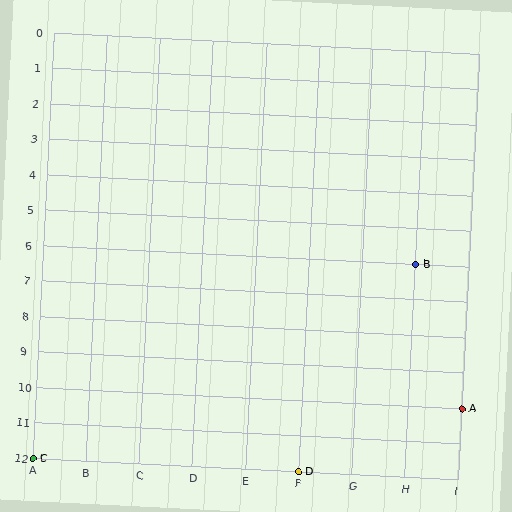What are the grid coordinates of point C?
Point C is at grid coordinates (A, 12).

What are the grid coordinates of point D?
Point D is at grid coordinates (F, 12).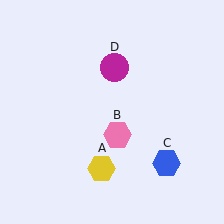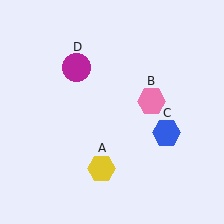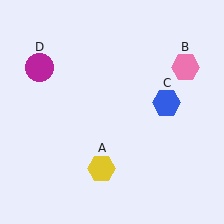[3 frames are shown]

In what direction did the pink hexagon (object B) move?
The pink hexagon (object B) moved up and to the right.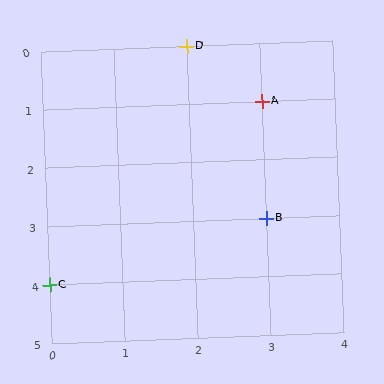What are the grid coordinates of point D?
Point D is at grid coordinates (2, 0).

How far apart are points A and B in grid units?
Points A and B are 2 rows apart.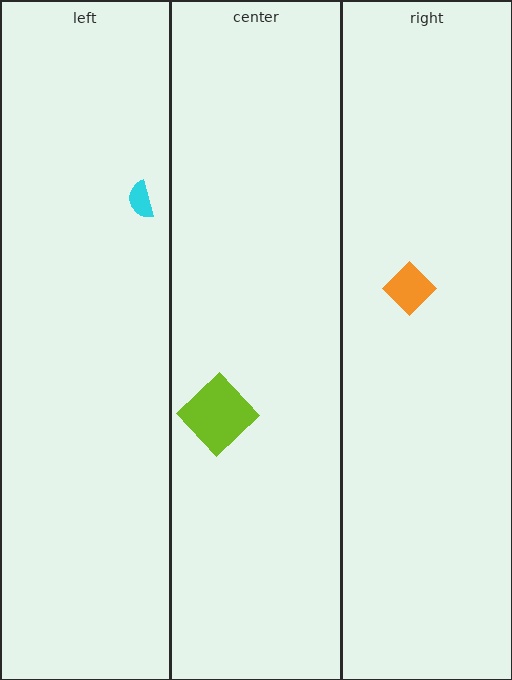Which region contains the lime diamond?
The center region.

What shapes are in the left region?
The cyan semicircle.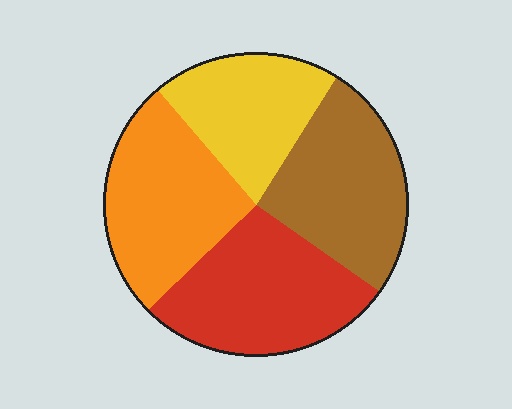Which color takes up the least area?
Yellow, at roughly 20%.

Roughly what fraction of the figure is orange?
Orange takes up between a quarter and a half of the figure.